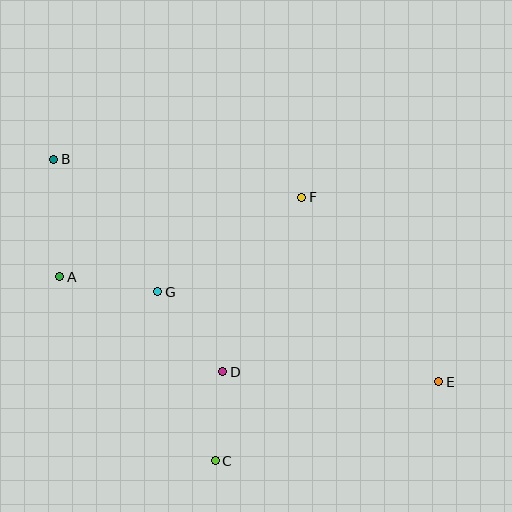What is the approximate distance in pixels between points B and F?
The distance between B and F is approximately 251 pixels.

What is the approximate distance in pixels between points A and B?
The distance between A and B is approximately 118 pixels.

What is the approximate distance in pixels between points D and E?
The distance between D and E is approximately 216 pixels.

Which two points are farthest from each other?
Points B and E are farthest from each other.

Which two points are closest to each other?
Points C and D are closest to each other.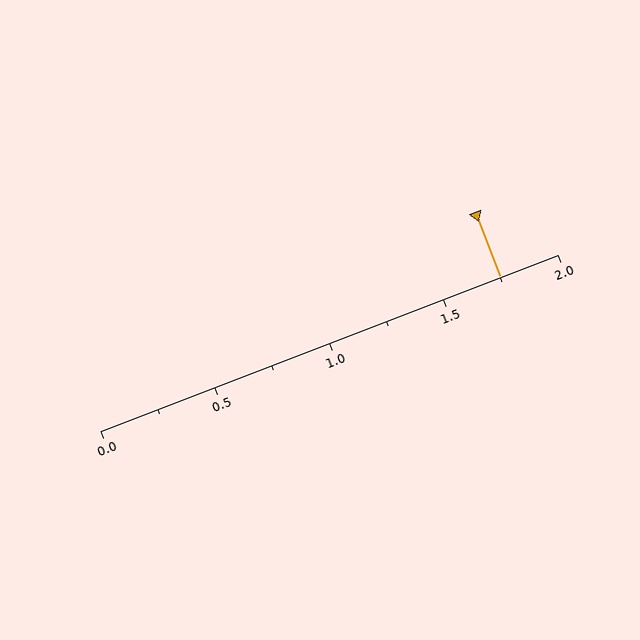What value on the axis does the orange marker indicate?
The marker indicates approximately 1.75.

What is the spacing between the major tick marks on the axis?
The major ticks are spaced 0.5 apart.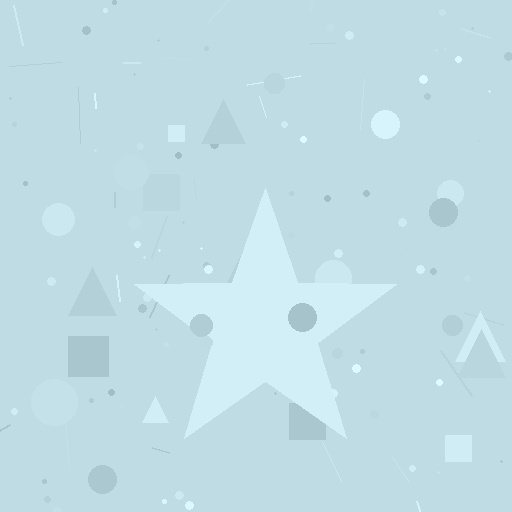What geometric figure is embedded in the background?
A star is embedded in the background.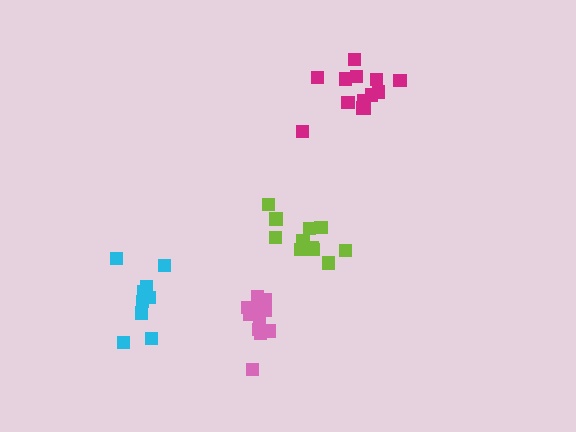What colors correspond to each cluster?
The clusters are colored: pink, cyan, lime, magenta.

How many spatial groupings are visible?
There are 4 spatial groupings.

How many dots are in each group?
Group 1: 12 dots, Group 2: 10 dots, Group 3: 11 dots, Group 4: 13 dots (46 total).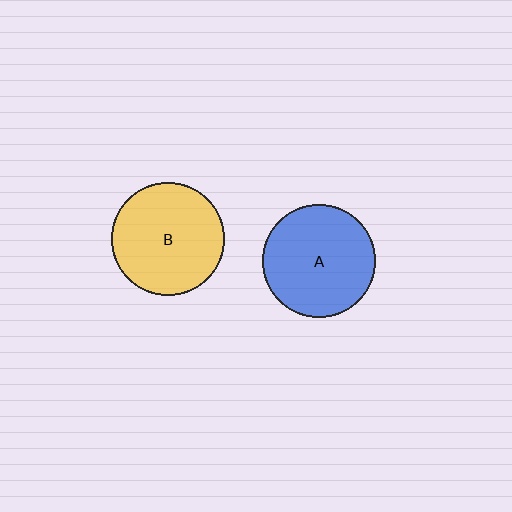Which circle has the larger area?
Circle A (blue).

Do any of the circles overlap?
No, none of the circles overlap.